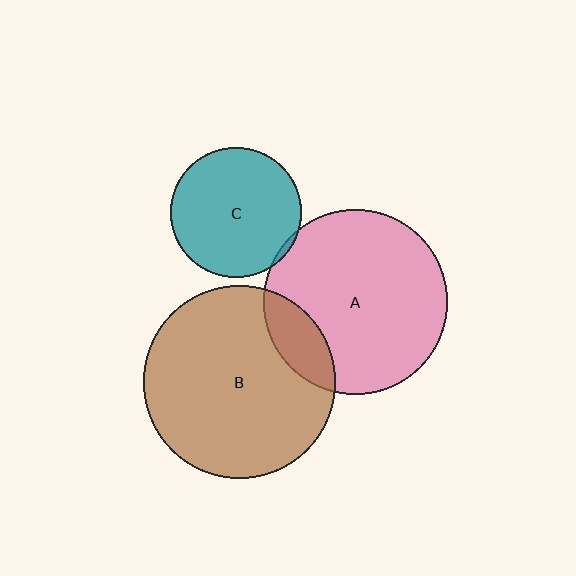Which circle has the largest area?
Circle B (brown).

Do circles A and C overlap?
Yes.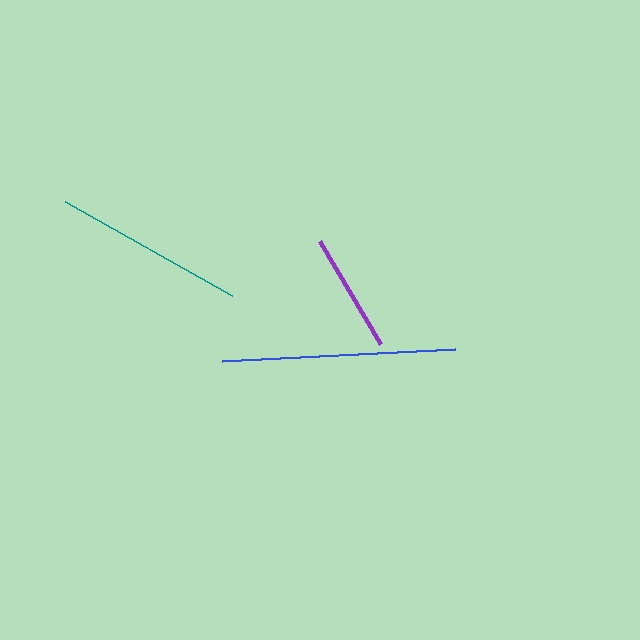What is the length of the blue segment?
The blue segment is approximately 234 pixels long.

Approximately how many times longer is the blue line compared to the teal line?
The blue line is approximately 1.2 times the length of the teal line.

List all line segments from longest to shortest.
From longest to shortest: blue, teal, purple.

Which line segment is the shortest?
The purple line is the shortest at approximately 120 pixels.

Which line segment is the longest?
The blue line is the longest at approximately 234 pixels.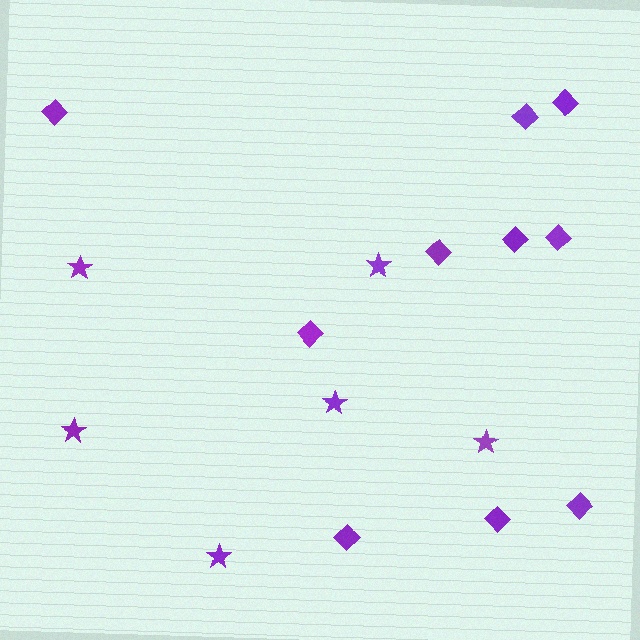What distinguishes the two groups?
There are 2 groups: one group of diamonds (10) and one group of stars (6).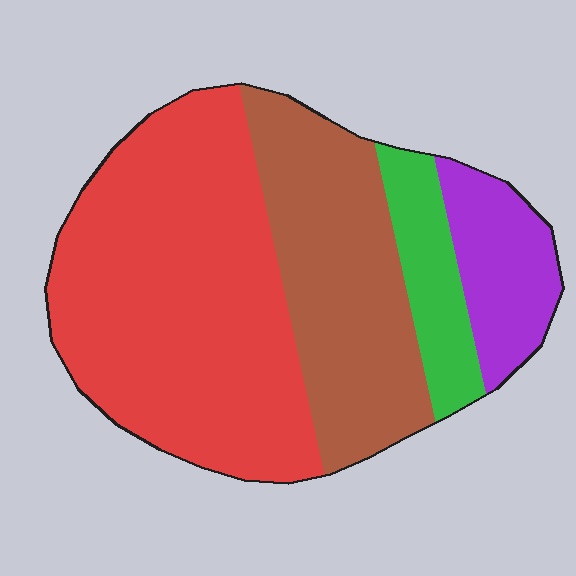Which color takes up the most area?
Red, at roughly 50%.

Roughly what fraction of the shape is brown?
Brown covers 28% of the shape.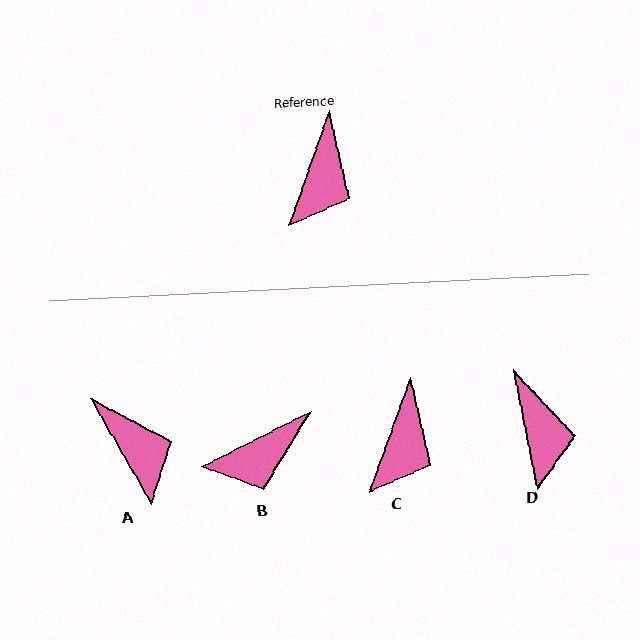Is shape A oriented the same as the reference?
No, it is off by about 49 degrees.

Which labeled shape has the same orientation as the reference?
C.